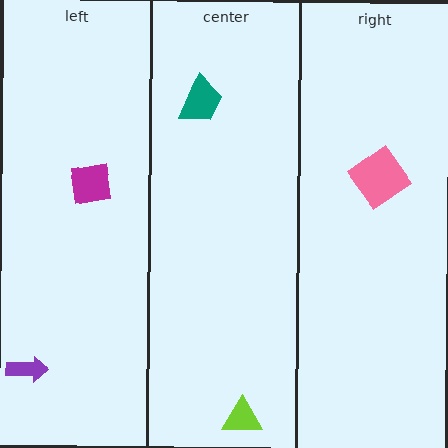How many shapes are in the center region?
2.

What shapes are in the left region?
The magenta square, the purple arrow.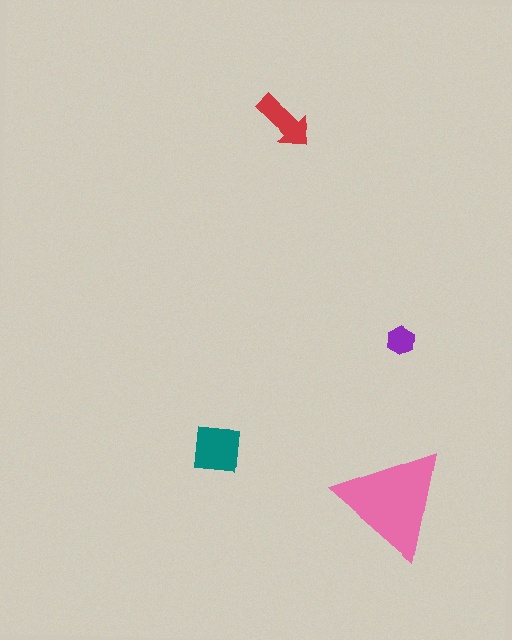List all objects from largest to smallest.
The pink triangle, the teal square, the red arrow, the purple hexagon.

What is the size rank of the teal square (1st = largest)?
2nd.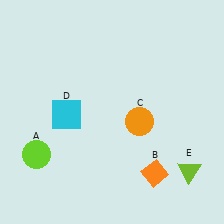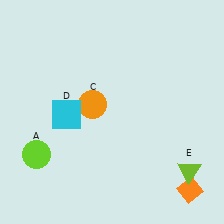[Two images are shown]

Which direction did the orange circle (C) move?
The orange circle (C) moved left.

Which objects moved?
The objects that moved are: the orange diamond (B), the orange circle (C).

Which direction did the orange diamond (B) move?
The orange diamond (B) moved right.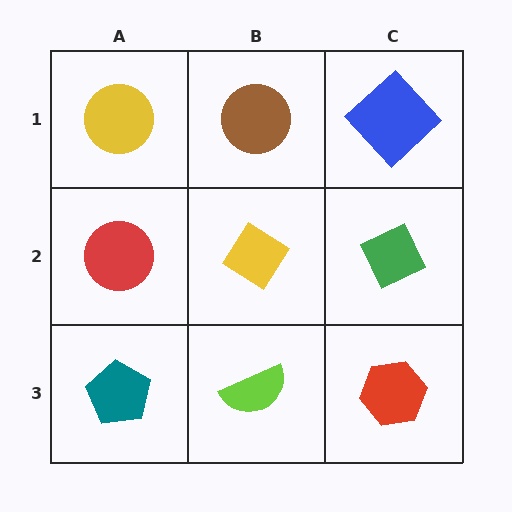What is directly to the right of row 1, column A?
A brown circle.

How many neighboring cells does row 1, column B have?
3.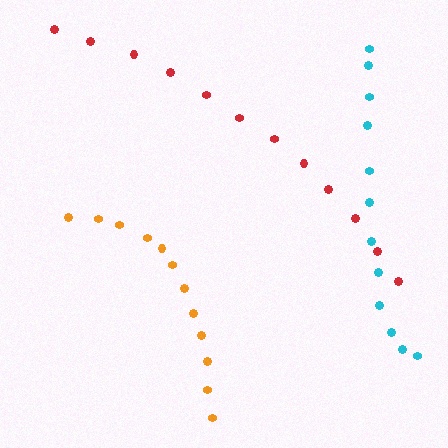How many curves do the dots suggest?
There are 3 distinct paths.